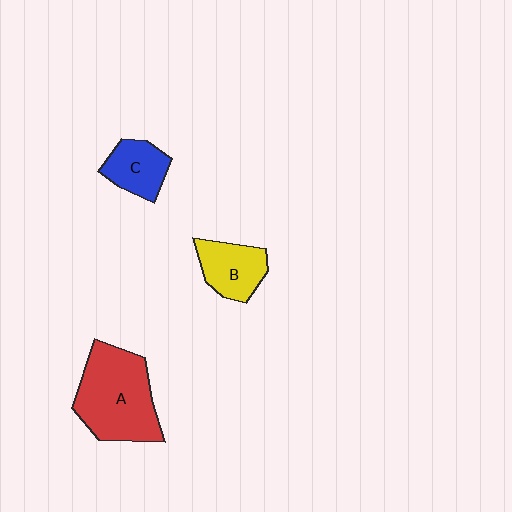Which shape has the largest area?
Shape A (red).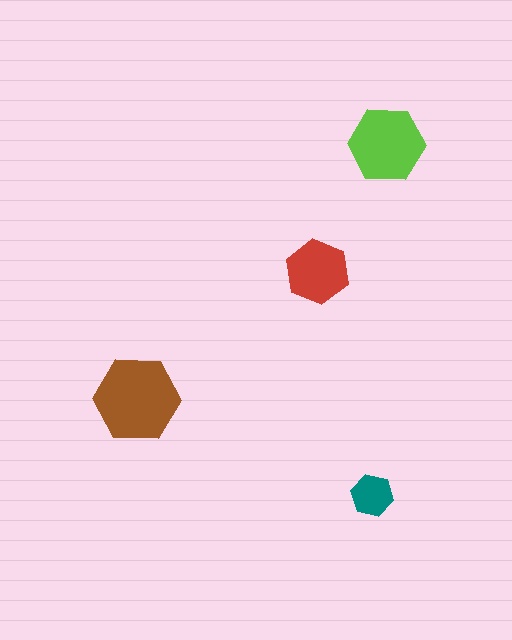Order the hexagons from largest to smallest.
the brown one, the lime one, the red one, the teal one.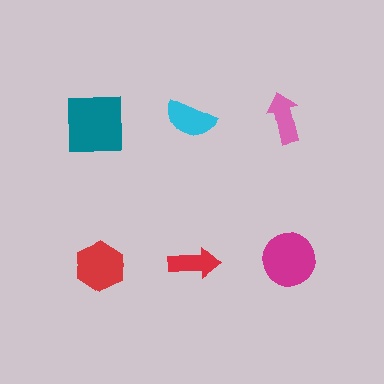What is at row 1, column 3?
A pink arrow.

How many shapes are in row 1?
3 shapes.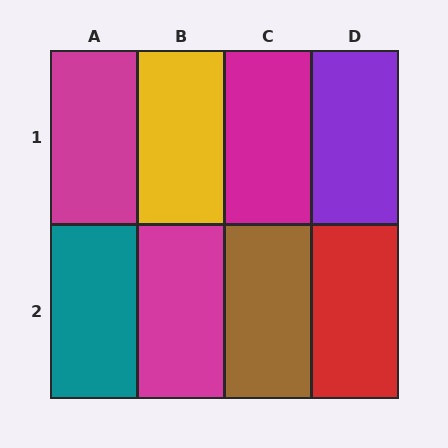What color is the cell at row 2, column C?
Brown.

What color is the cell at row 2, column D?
Red.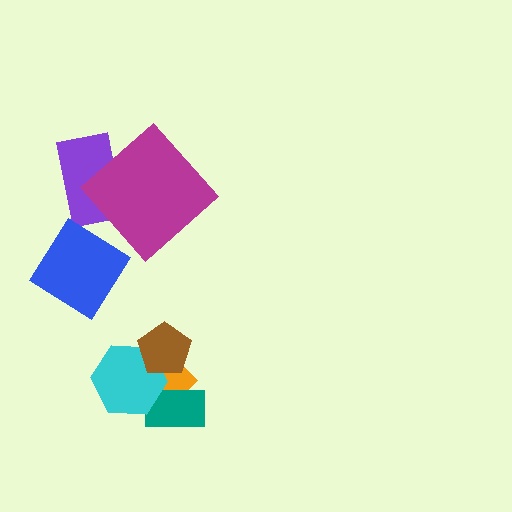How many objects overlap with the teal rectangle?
2 objects overlap with the teal rectangle.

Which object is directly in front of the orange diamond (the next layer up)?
The teal rectangle is directly in front of the orange diamond.